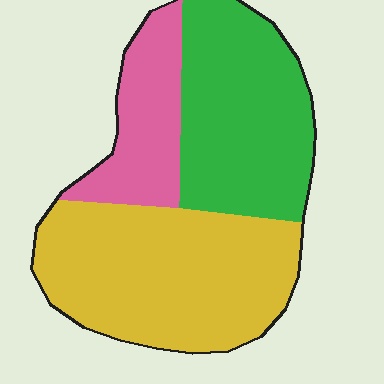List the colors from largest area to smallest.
From largest to smallest: yellow, green, pink.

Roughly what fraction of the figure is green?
Green covers 36% of the figure.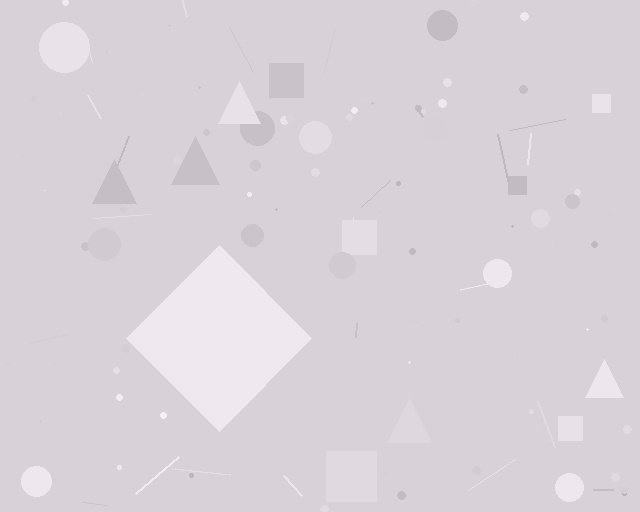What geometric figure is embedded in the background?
A diamond is embedded in the background.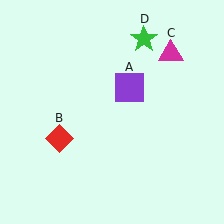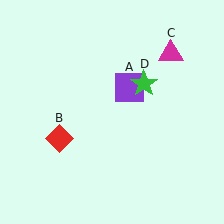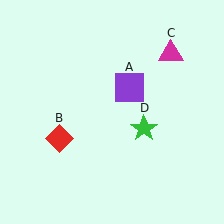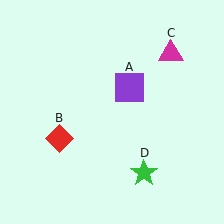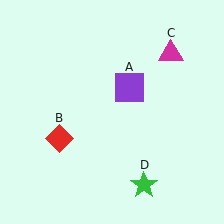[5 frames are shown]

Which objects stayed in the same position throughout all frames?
Purple square (object A) and red diamond (object B) and magenta triangle (object C) remained stationary.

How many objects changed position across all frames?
1 object changed position: green star (object D).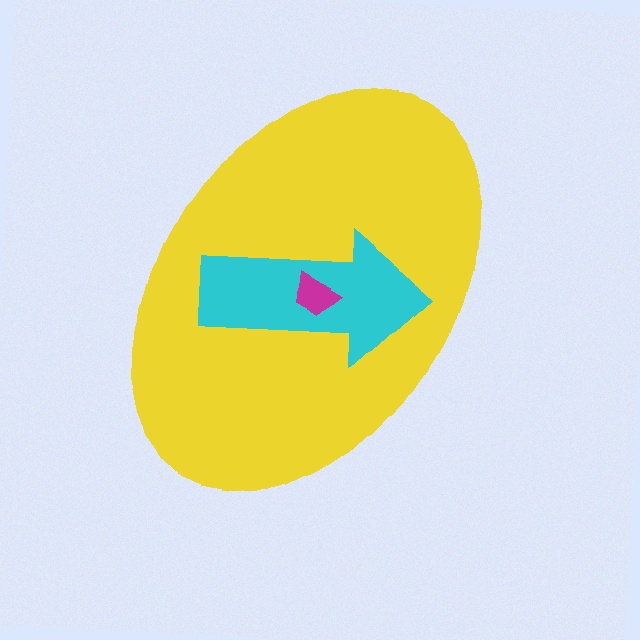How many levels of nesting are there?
3.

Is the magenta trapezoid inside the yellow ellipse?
Yes.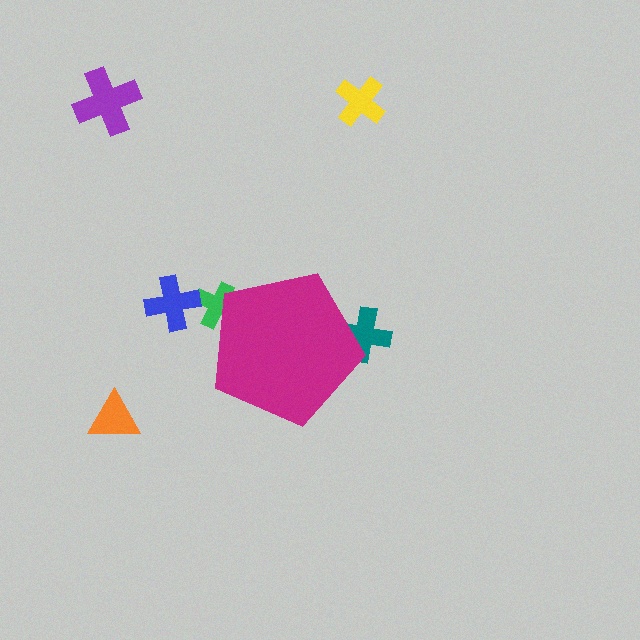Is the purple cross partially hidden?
No, the purple cross is fully visible.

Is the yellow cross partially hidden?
No, the yellow cross is fully visible.